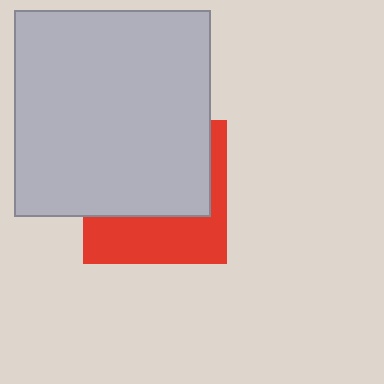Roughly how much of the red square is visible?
A small part of it is visible (roughly 40%).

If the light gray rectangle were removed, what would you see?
You would see the complete red square.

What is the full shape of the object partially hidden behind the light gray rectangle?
The partially hidden object is a red square.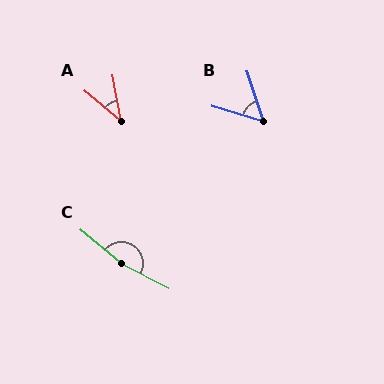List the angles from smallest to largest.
A (41°), B (55°), C (167°).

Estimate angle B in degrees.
Approximately 55 degrees.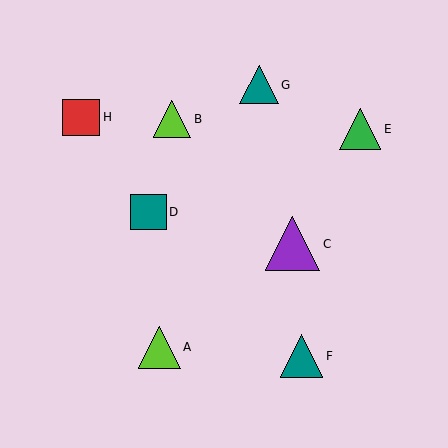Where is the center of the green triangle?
The center of the green triangle is at (360, 129).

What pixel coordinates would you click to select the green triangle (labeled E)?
Click at (360, 129) to select the green triangle E.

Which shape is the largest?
The purple triangle (labeled C) is the largest.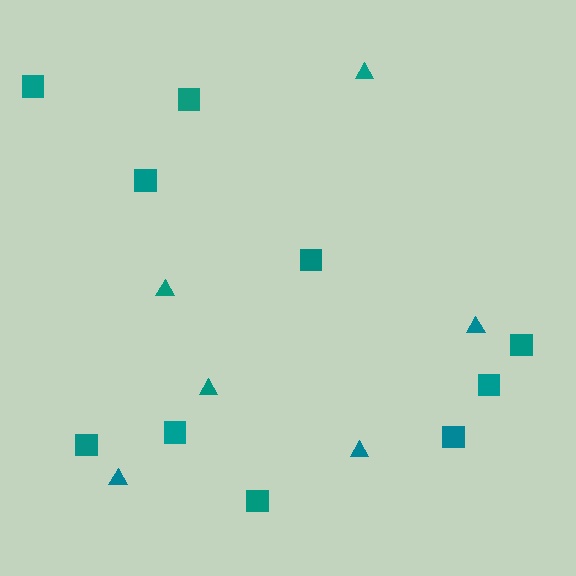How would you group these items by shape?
There are 2 groups: one group of triangles (6) and one group of squares (10).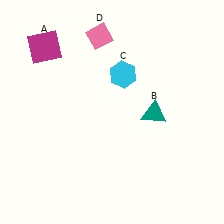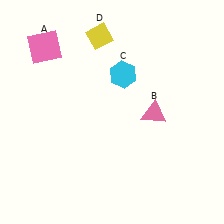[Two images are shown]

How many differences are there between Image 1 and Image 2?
There are 3 differences between the two images.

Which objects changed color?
A changed from magenta to pink. B changed from teal to pink. D changed from pink to yellow.